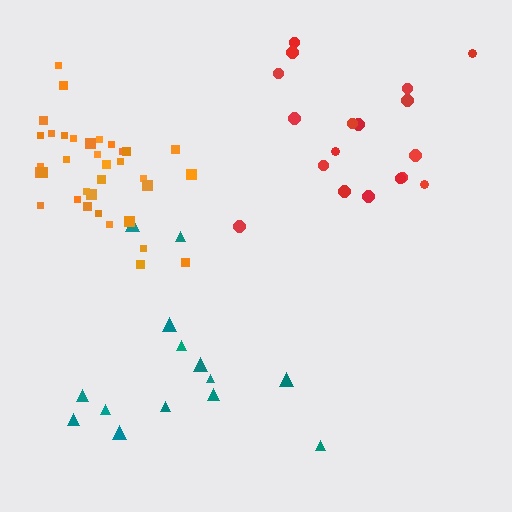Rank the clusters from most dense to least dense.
orange, red, teal.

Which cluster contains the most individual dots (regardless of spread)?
Orange (35).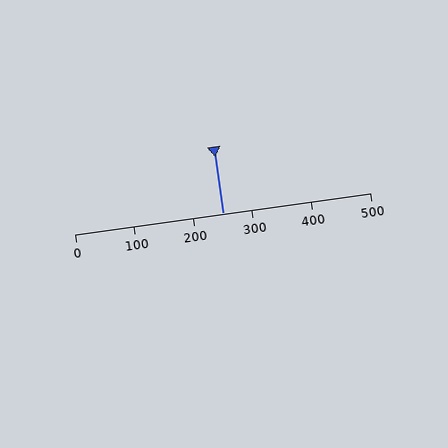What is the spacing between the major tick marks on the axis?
The major ticks are spaced 100 apart.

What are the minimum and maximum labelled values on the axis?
The axis runs from 0 to 500.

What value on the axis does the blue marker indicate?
The marker indicates approximately 250.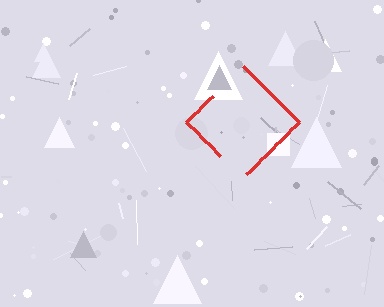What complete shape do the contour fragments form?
The contour fragments form a diamond.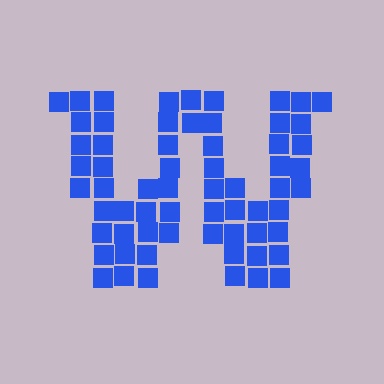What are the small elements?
The small elements are squares.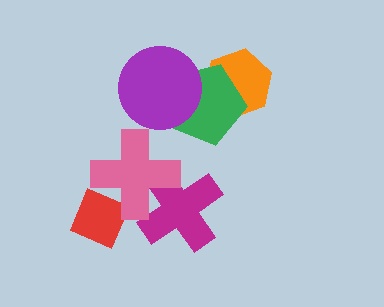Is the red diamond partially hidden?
Yes, it is partially covered by another shape.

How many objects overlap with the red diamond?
1 object overlaps with the red diamond.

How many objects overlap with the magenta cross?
1 object overlaps with the magenta cross.